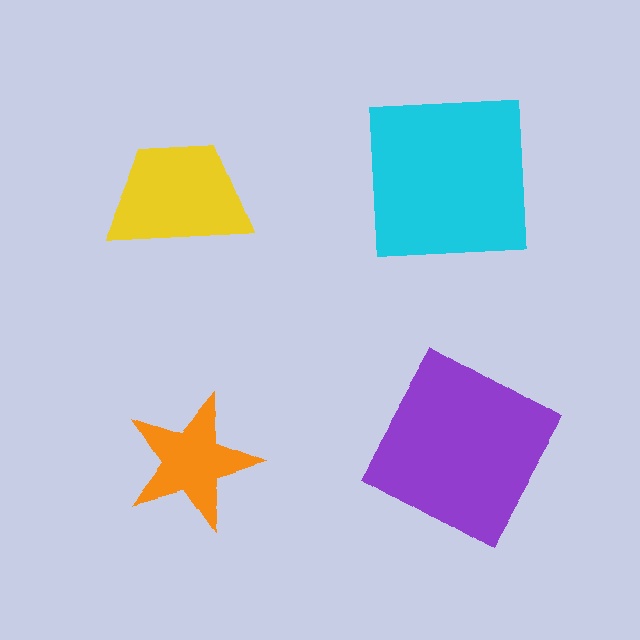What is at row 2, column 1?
An orange star.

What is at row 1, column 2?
A cyan square.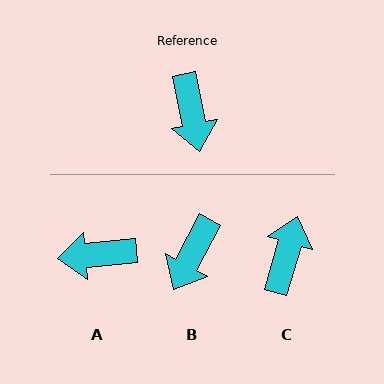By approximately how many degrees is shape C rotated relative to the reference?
Approximately 152 degrees counter-clockwise.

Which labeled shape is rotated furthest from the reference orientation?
C, about 152 degrees away.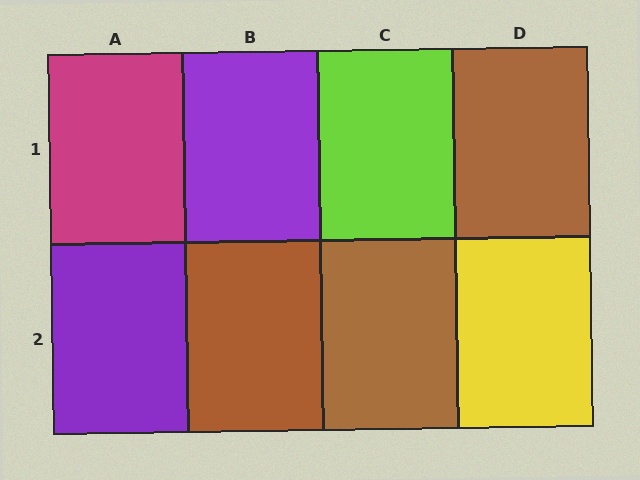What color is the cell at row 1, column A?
Magenta.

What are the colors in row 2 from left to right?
Purple, brown, brown, yellow.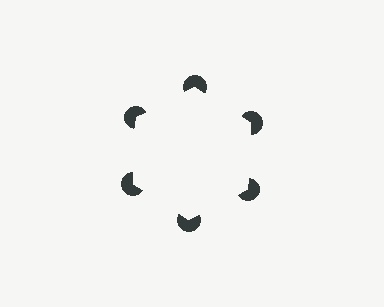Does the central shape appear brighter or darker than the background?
It typically appears slightly brighter than the background, even though no actual brightness change is drawn.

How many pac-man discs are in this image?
There are 6 — one at each vertex of the illusory hexagon.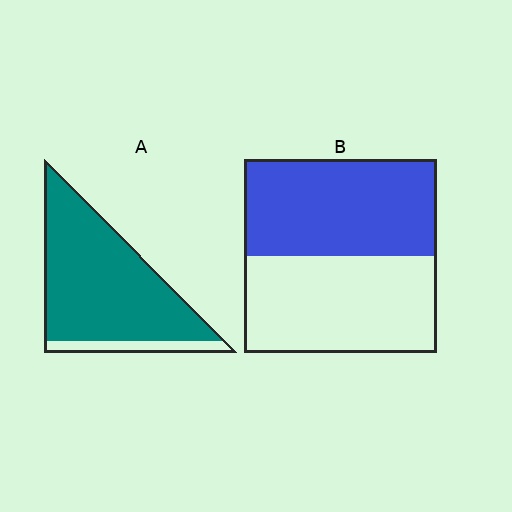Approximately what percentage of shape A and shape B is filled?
A is approximately 90% and B is approximately 50%.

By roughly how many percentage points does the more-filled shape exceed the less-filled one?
By roughly 40 percentage points (A over B).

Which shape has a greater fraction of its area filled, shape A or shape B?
Shape A.